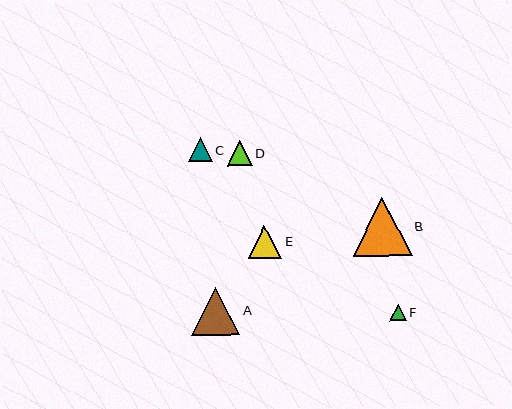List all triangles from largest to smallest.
From largest to smallest: B, A, E, D, C, F.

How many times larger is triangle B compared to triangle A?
Triangle B is approximately 1.2 times the size of triangle A.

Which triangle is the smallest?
Triangle F is the smallest with a size of approximately 17 pixels.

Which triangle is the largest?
Triangle B is the largest with a size of approximately 59 pixels.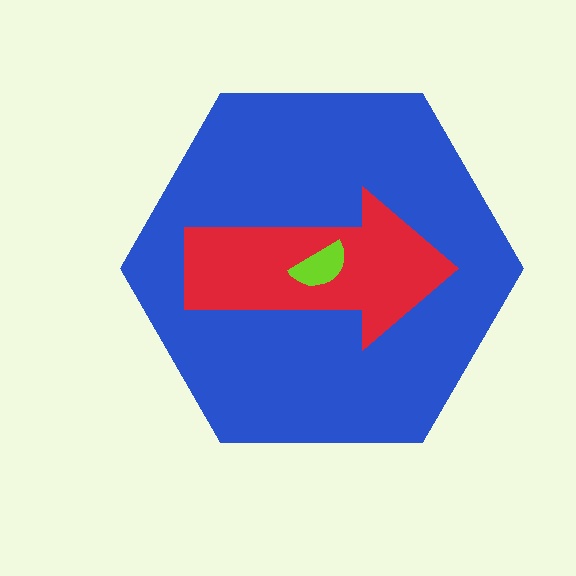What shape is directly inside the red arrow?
The lime semicircle.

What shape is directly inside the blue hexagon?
The red arrow.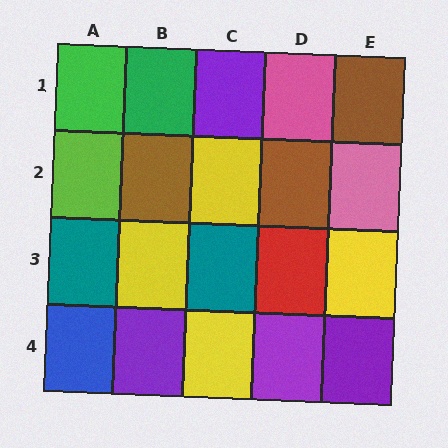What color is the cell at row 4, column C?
Yellow.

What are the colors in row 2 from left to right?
Lime, brown, yellow, brown, pink.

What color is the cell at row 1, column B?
Green.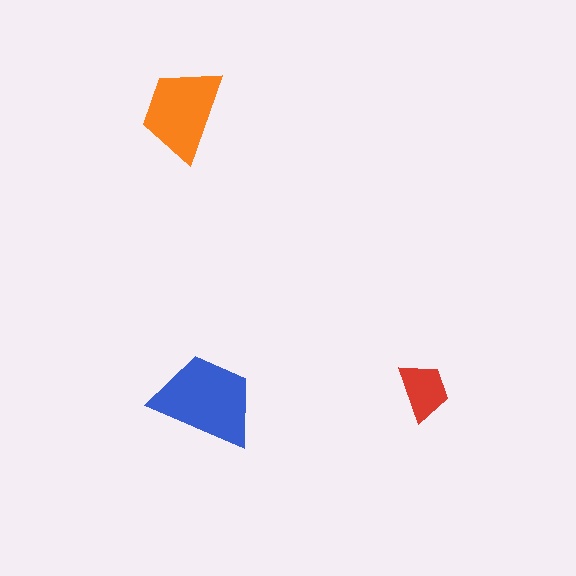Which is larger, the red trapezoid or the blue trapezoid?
The blue one.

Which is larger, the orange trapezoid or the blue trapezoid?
The blue one.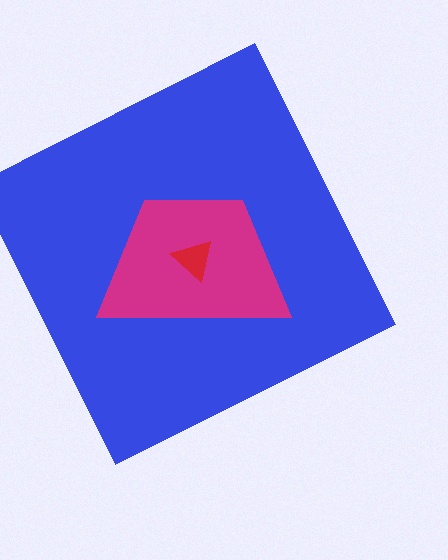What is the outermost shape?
The blue square.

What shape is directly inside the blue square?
The magenta trapezoid.